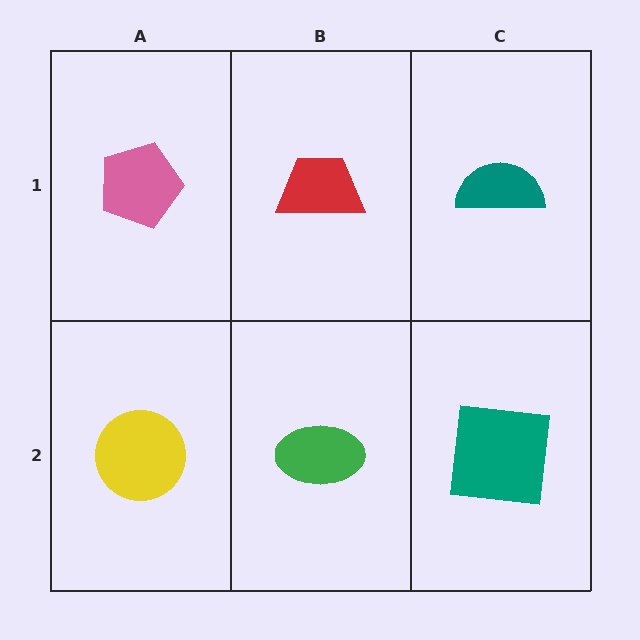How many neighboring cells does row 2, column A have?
2.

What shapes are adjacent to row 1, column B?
A green ellipse (row 2, column B), a pink pentagon (row 1, column A), a teal semicircle (row 1, column C).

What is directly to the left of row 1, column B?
A pink pentagon.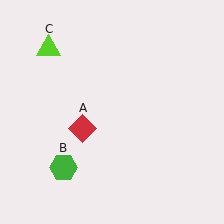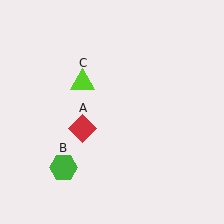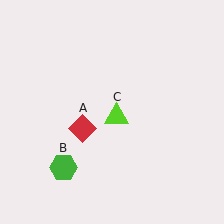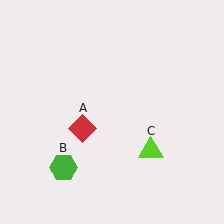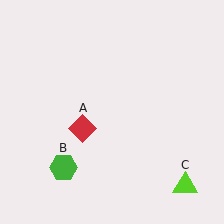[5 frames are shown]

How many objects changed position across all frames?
1 object changed position: lime triangle (object C).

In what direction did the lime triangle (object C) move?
The lime triangle (object C) moved down and to the right.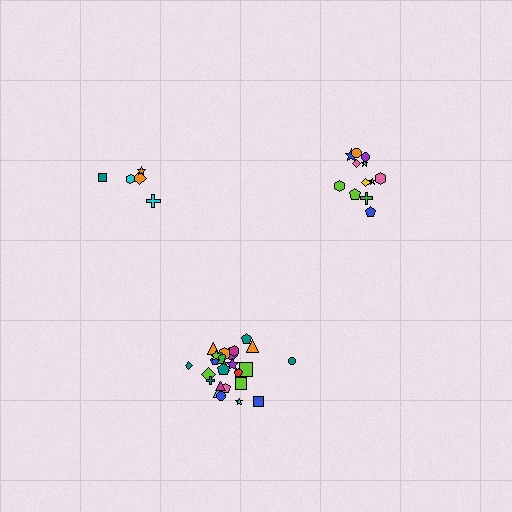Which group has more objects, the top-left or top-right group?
The top-right group.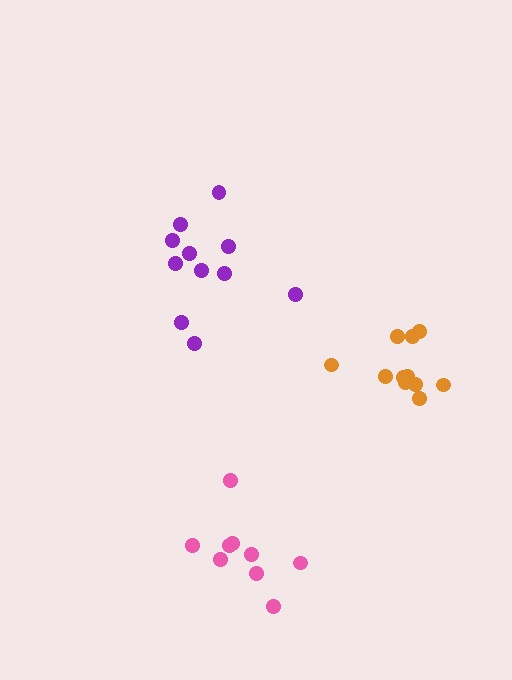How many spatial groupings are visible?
There are 3 spatial groupings.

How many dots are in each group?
Group 1: 11 dots, Group 2: 9 dots, Group 3: 11 dots (31 total).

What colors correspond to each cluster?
The clusters are colored: purple, pink, orange.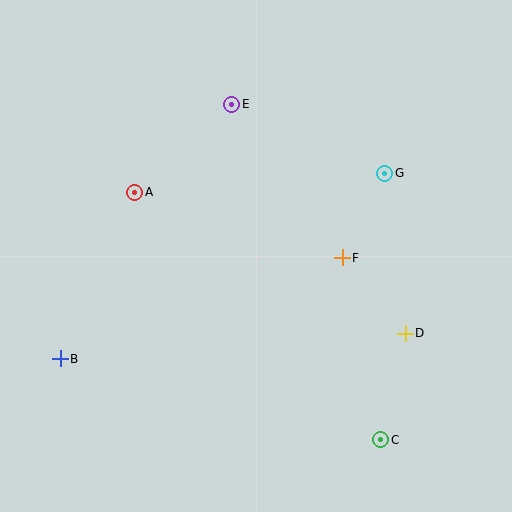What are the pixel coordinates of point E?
Point E is at (232, 104).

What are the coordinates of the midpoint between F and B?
The midpoint between F and B is at (201, 308).